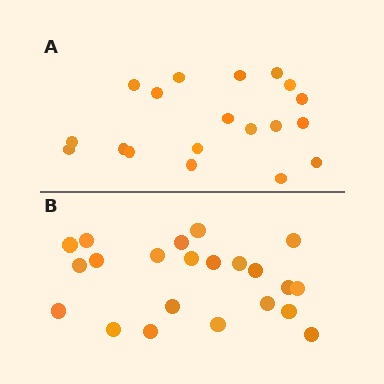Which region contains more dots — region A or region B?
Region B (the bottom region) has more dots.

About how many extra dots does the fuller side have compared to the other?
Region B has just a few more — roughly 2 or 3 more dots than region A.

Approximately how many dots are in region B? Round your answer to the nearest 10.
About 20 dots. (The exact count is 22, which rounds to 20.)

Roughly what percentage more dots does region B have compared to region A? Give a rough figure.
About 15% more.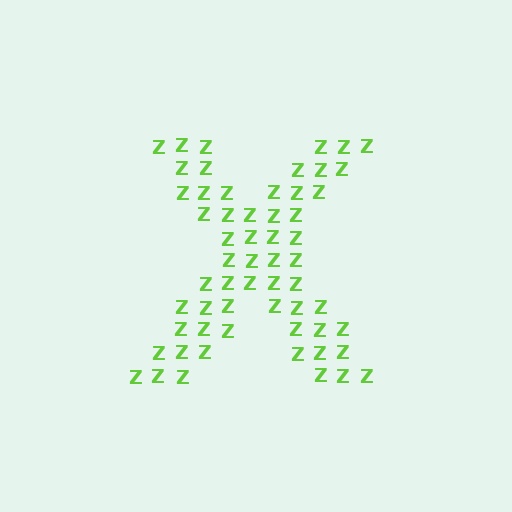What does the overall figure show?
The overall figure shows the letter X.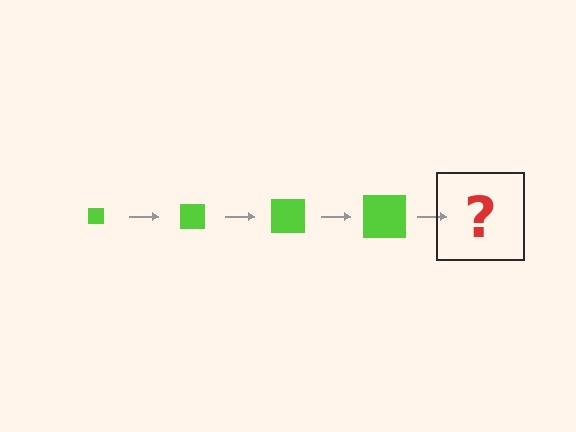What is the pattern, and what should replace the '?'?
The pattern is that the square gets progressively larger each step. The '?' should be a lime square, larger than the previous one.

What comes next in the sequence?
The next element should be a lime square, larger than the previous one.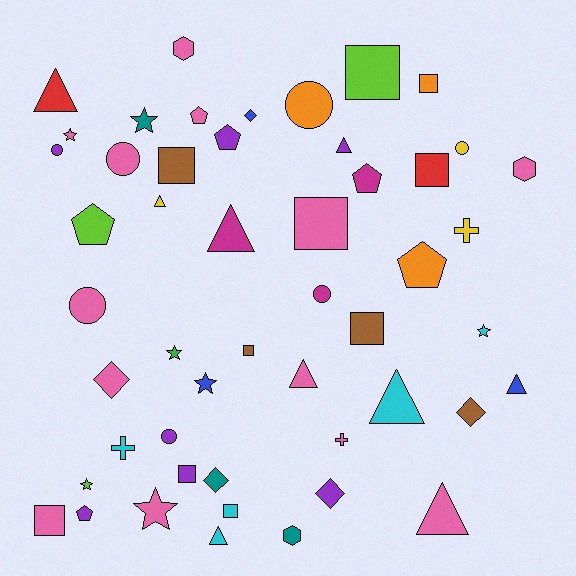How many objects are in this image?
There are 50 objects.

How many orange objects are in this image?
There are 3 orange objects.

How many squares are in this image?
There are 10 squares.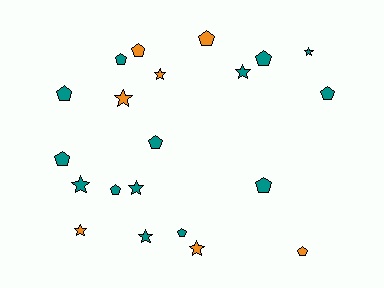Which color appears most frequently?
Teal, with 14 objects.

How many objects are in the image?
There are 21 objects.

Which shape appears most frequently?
Pentagon, with 12 objects.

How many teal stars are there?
There are 5 teal stars.